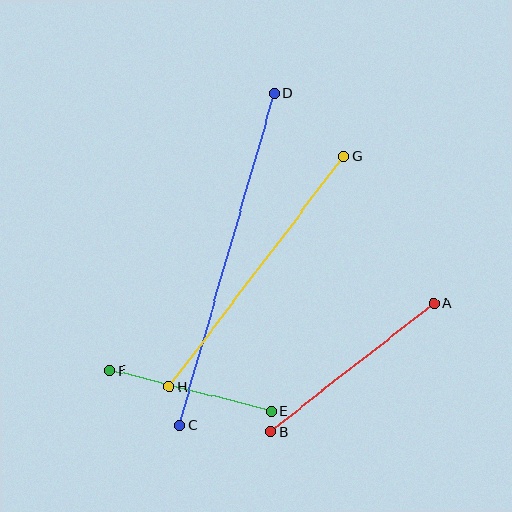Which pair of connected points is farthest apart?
Points C and D are farthest apart.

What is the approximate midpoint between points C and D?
The midpoint is at approximately (227, 259) pixels.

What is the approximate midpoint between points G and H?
The midpoint is at approximately (256, 271) pixels.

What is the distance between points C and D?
The distance is approximately 346 pixels.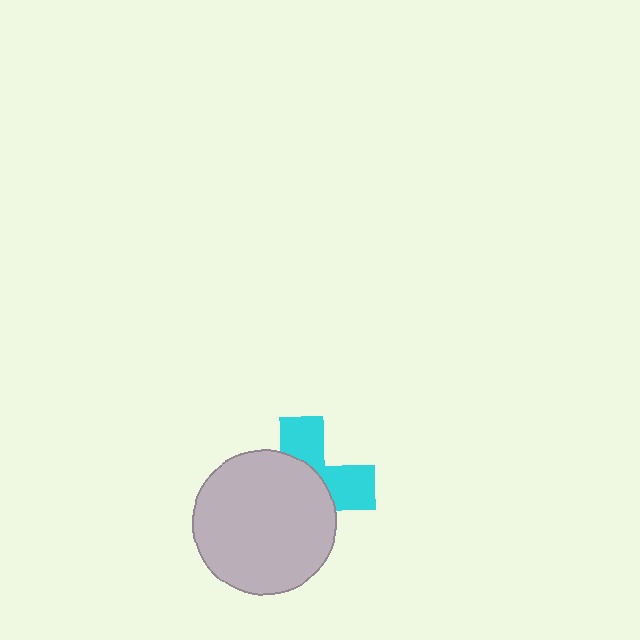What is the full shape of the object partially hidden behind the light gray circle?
The partially hidden object is a cyan cross.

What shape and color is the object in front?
The object in front is a light gray circle.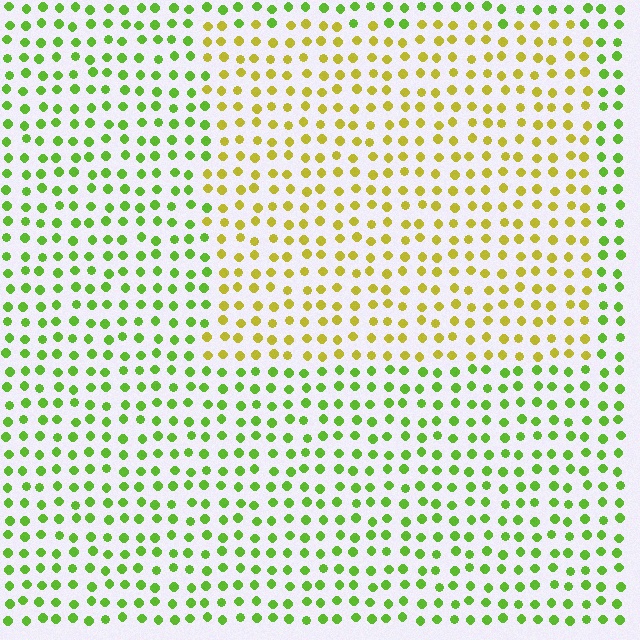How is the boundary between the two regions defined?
The boundary is defined purely by a slight shift in hue (about 41 degrees). Spacing, size, and orientation are identical on both sides.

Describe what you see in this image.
The image is filled with small lime elements in a uniform arrangement. A rectangle-shaped region is visible where the elements are tinted to a slightly different hue, forming a subtle color boundary.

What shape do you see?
I see a rectangle.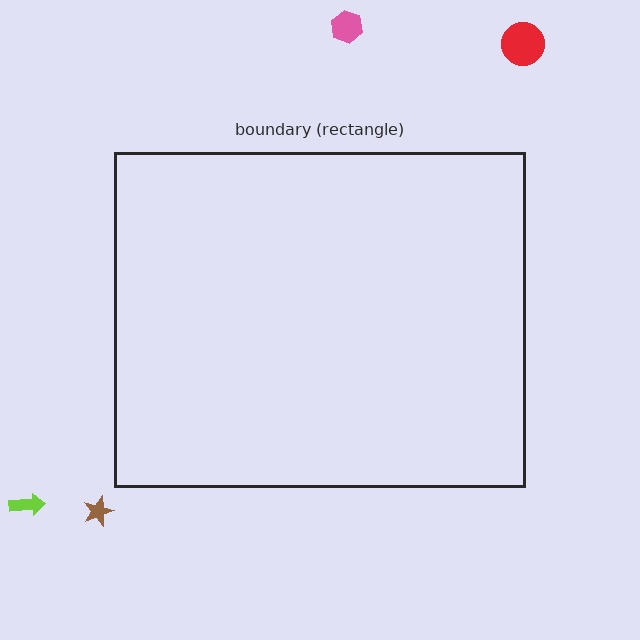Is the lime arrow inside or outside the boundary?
Outside.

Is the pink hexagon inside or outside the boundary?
Outside.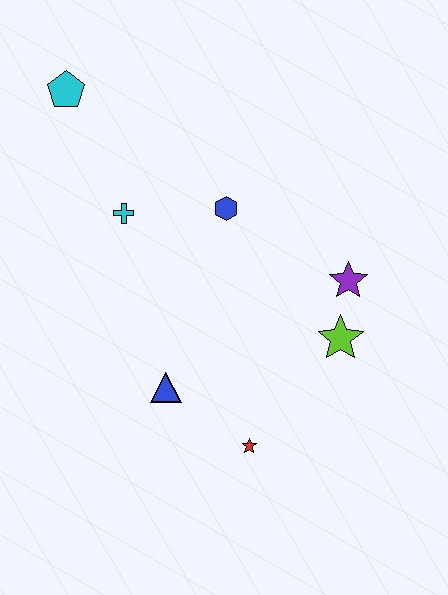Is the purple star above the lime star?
Yes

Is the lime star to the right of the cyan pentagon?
Yes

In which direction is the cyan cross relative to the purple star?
The cyan cross is to the left of the purple star.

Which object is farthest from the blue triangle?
The cyan pentagon is farthest from the blue triangle.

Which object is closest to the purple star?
The lime star is closest to the purple star.